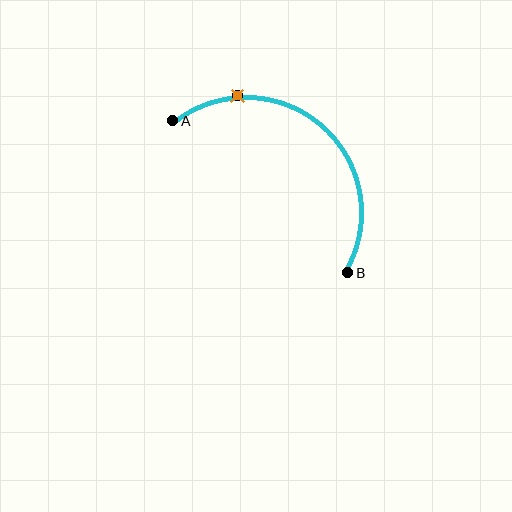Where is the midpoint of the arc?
The arc midpoint is the point on the curve farthest from the straight line joining A and B. It sits above and to the right of that line.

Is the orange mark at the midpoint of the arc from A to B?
No. The orange mark lies on the arc but is closer to endpoint A. The arc midpoint would be at the point on the curve equidistant along the arc from both A and B.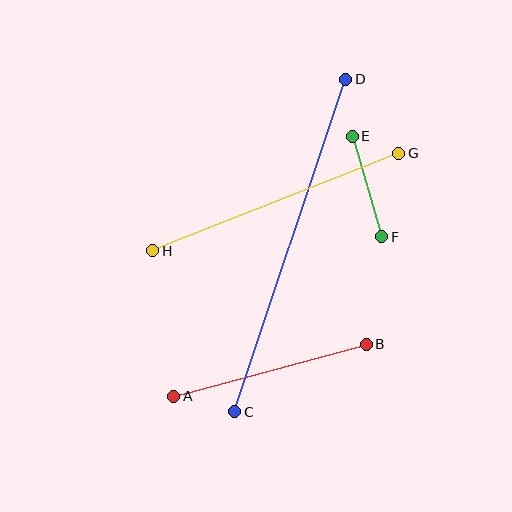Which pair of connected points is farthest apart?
Points C and D are farthest apart.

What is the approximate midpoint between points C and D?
The midpoint is at approximately (290, 245) pixels.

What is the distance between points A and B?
The distance is approximately 199 pixels.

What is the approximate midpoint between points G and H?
The midpoint is at approximately (276, 202) pixels.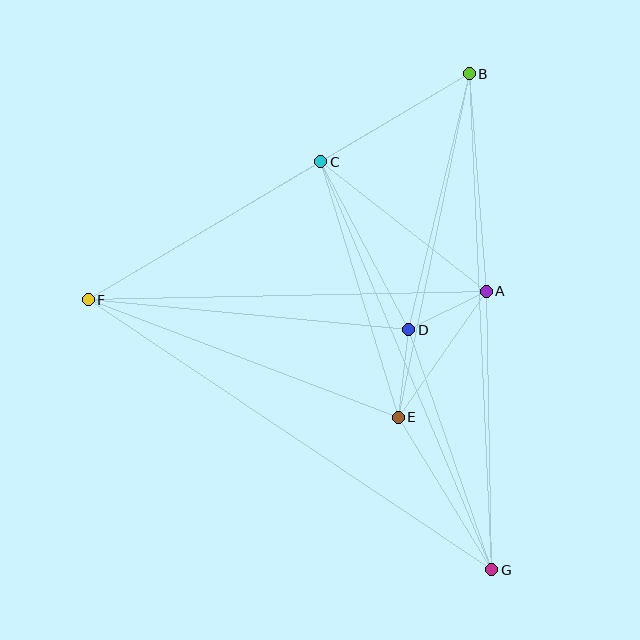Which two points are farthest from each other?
Points B and G are farthest from each other.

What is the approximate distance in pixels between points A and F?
The distance between A and F is approximately 398 pixels.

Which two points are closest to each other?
Points A and D are closest to each other.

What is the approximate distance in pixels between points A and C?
The distance between A and C is approximately 210 pixels.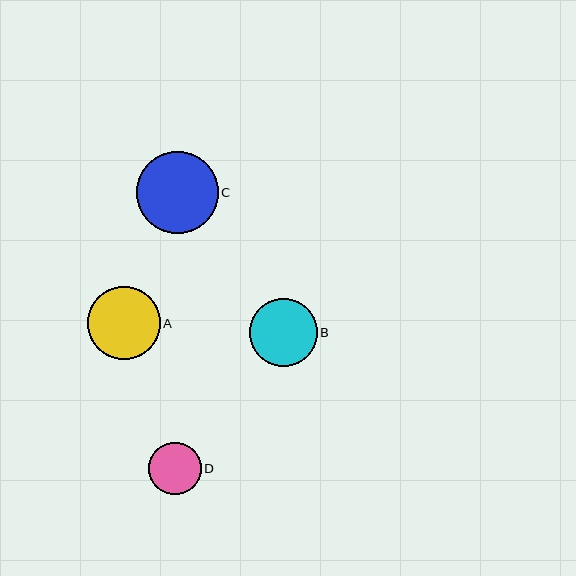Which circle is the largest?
Circle C is the largest with a size of approximately 82 pixels.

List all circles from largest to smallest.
From largest to smallest: C, A, B, D.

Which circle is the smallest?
Circle D is the smallest with a size of approximately 52 pixels.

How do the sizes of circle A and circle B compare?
Circle A and circle B are approximately the same size.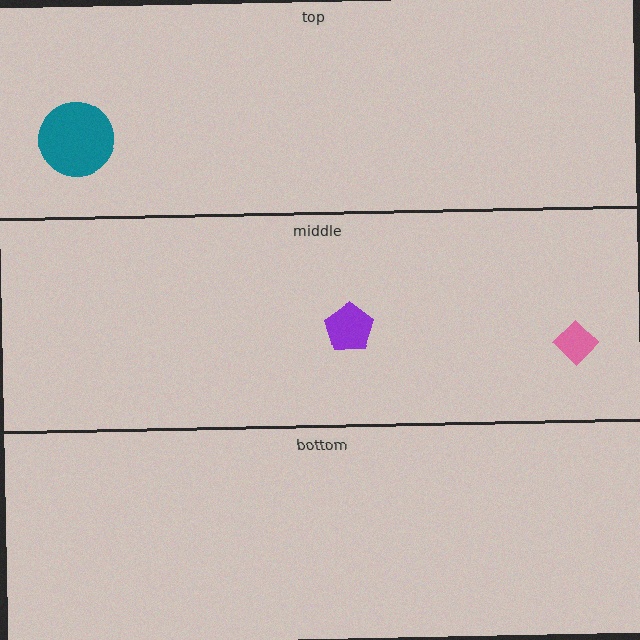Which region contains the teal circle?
The top region.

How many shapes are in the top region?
1.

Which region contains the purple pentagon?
The middle region.